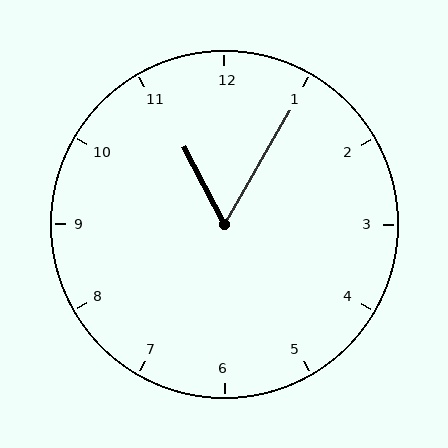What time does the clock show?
11:05.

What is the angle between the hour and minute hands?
Approximately 58 degrees.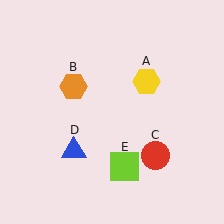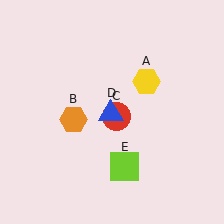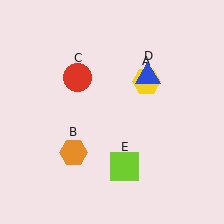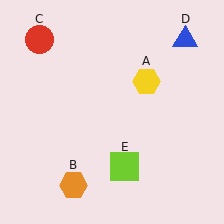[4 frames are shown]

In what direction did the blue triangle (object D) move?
The blue triangle (object D) moved up and to the right.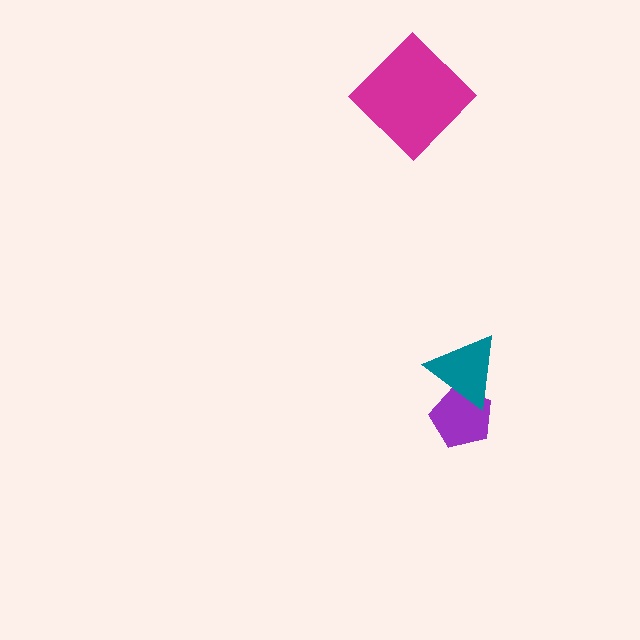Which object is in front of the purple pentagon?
The teal triangle is in front of the purple pentagon.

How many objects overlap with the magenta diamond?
0 objects overlap with the magenta diamond.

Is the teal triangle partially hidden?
No, no other shape covers it.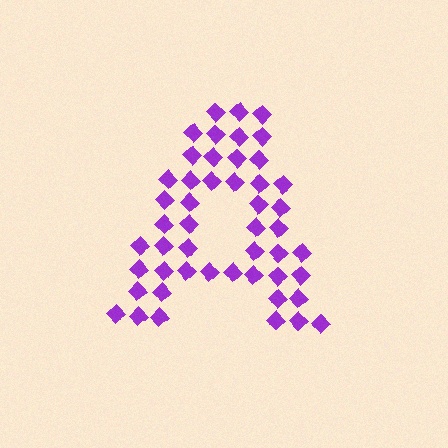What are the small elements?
The small elements are diamonds.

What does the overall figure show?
The overall figure shows the letter A.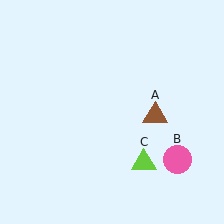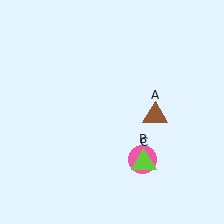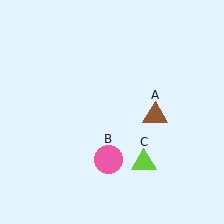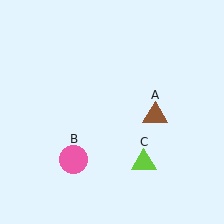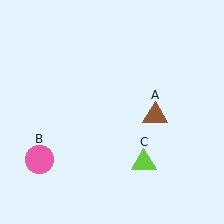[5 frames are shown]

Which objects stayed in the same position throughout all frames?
Brown triangle (object A) and lime triangle (object C) remained stationary.